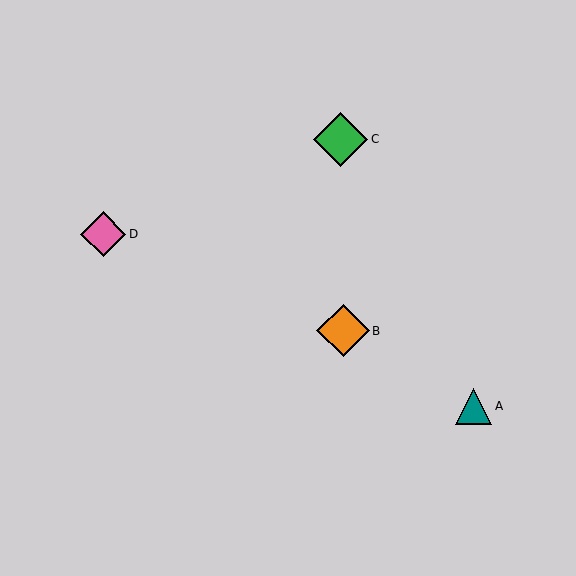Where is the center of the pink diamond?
The center of the pink diamond is at (103, 234).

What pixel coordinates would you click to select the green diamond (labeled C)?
Click at (341, 139) to select the green diamond C.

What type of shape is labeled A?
Shape A is a teal triangle.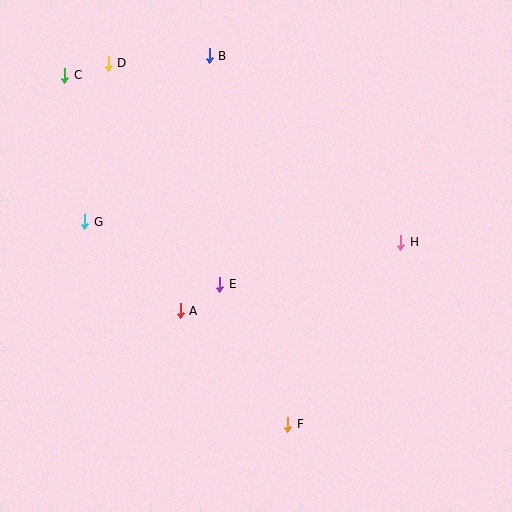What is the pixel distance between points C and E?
The distance between C and E is 260 pixels.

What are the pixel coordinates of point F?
Point F is at (288, 424).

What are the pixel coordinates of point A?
Point A is at (180, 311).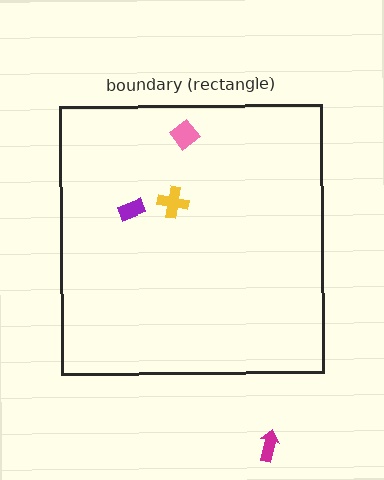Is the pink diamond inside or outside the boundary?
Inside.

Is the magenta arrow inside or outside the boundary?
Outside.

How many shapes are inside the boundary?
3 inside, 1 outside.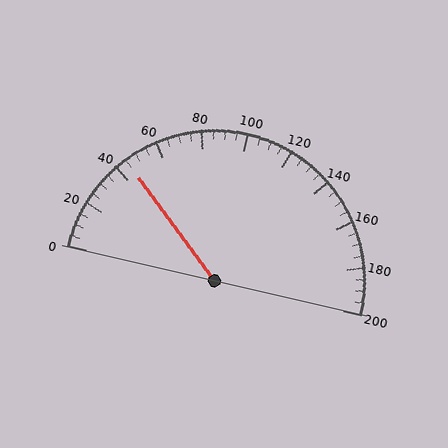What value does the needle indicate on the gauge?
The needle indicates approximately 45.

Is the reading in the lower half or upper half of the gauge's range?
The reading is in the lower half of the range (0 to 200).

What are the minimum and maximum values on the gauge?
The gauge ranges from 0 to 200.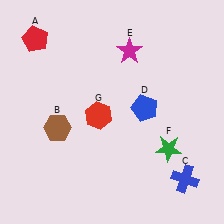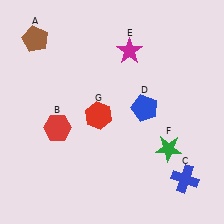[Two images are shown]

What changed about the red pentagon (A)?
In Image 1, A is red. In Image 2, it changed to brown.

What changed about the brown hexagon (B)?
In Image 1, B is brown. In Image 2, it changed to red.